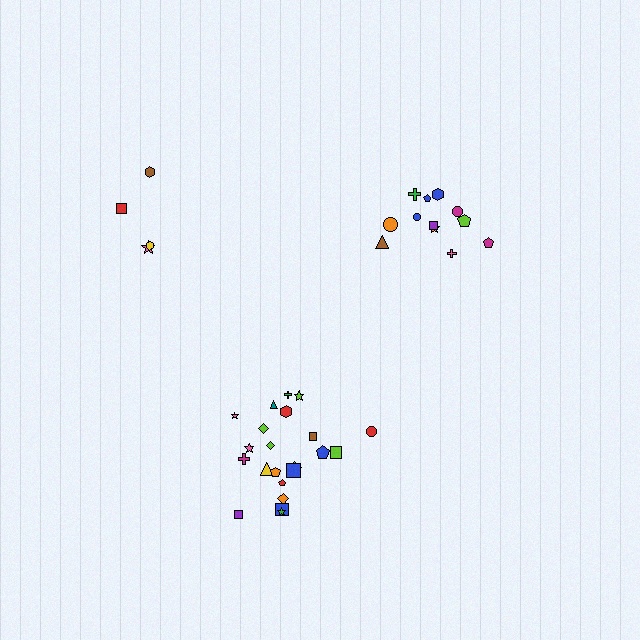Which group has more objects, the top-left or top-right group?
The top-right group.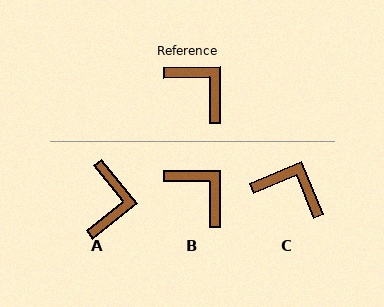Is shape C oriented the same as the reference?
No, it is off by about 22 degrees.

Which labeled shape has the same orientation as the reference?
B.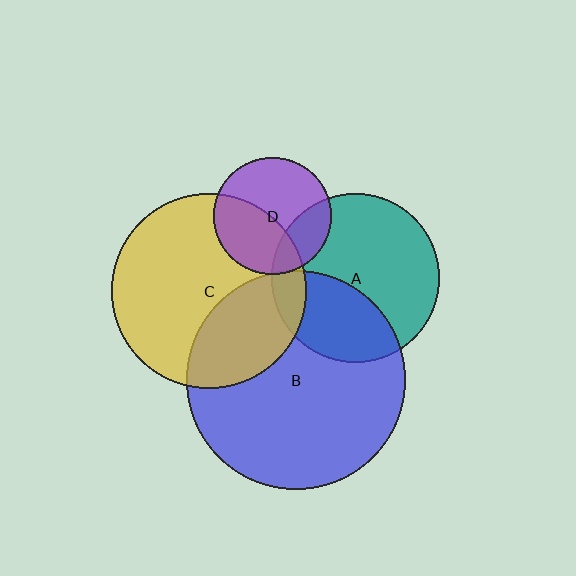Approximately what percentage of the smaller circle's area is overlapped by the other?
Approximately 25%.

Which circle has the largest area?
Circle B (blue).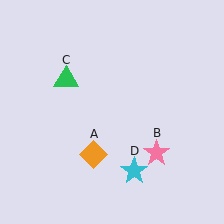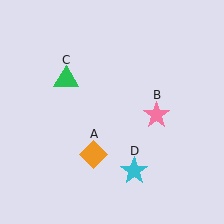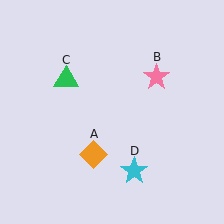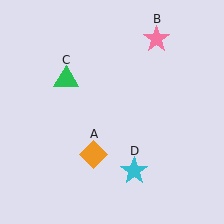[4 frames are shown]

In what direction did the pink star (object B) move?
The pink star (object B) moved up.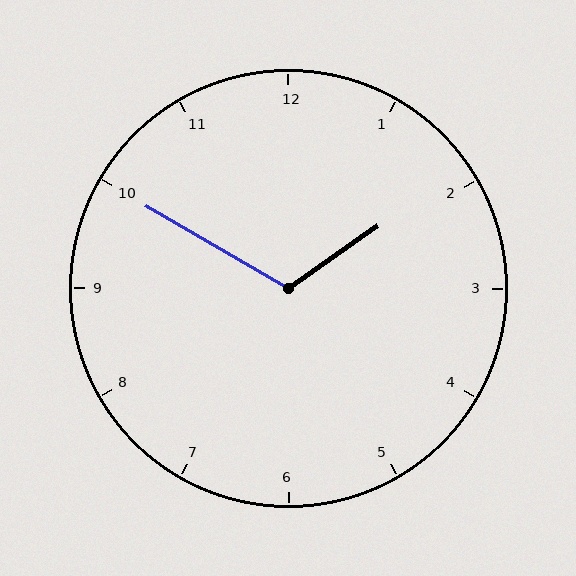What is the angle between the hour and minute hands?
Approximately 115 degrees.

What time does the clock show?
1:50.